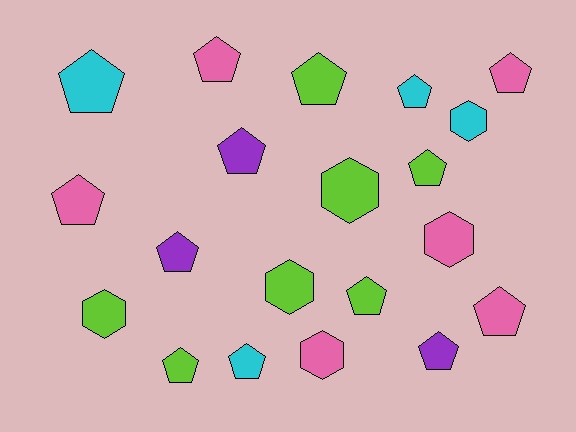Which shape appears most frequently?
Pentagon, with 14 objects.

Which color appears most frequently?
Lime, with 7 objects.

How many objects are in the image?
There are 20 objects.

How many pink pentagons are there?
There are 4 pink pentagons.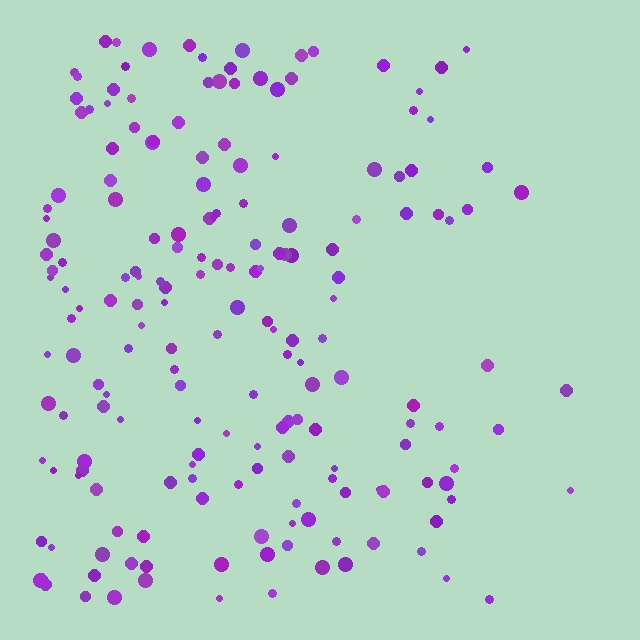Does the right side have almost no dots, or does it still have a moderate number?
Still a moderate number, just noticeably fewer than the left.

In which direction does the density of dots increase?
From right to left, with the left side densest.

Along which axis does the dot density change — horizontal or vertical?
Horizontal.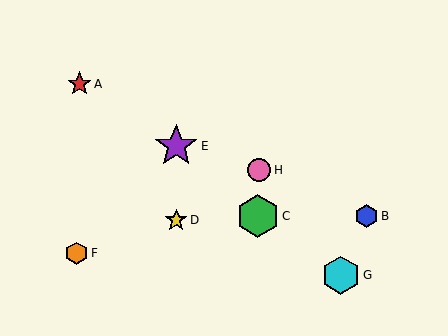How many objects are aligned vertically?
2 objects (D, E) are aligned vertically.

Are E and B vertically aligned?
No, E is at x≈176 and B is at x≈366.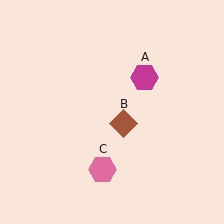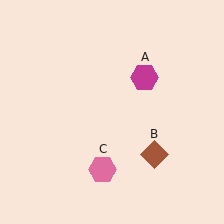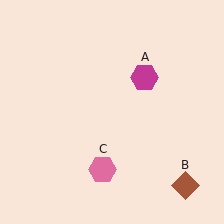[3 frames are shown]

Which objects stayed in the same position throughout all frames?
Magenta hexagon (object A) and pink hexagon (object C) remained stationary.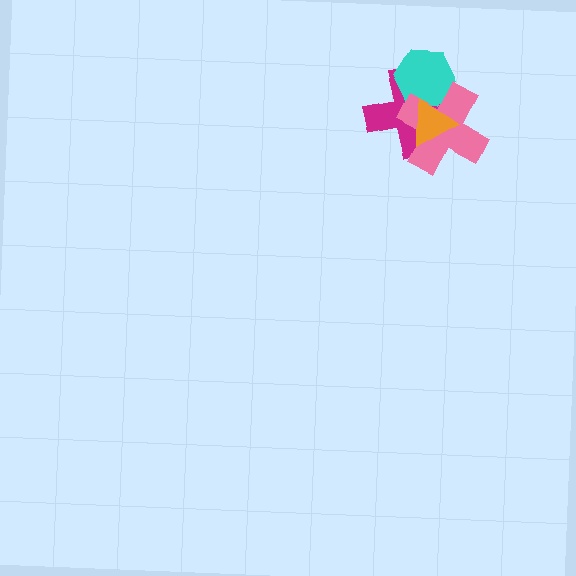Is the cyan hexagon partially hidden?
Yes, it is partially covered by another shape.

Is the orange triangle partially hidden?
No, no other shape covers it.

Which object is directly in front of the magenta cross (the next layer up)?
The cyan hexagon is directly in front of the magenta cross.